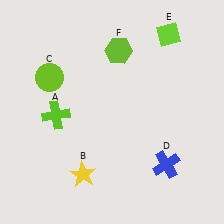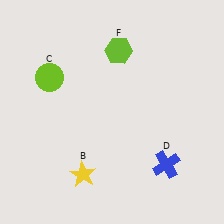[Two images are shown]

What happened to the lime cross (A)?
The lime cross (A) was removed in Image 2. It was in the bottom-left area of Image 1.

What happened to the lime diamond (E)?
The lime diamond (E) was removed in Image 2. It was in the top-right area of Image 1.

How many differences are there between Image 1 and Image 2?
There are 2 differences between the two images.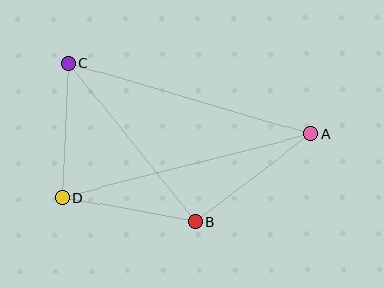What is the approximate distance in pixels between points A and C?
The distance between A and C is approximately 253 pixels.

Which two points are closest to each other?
Points C and D are closest to each other.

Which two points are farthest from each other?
Points A and D are farthest from each other.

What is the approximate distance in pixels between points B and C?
The distance between B and C is approximately 204 pixels.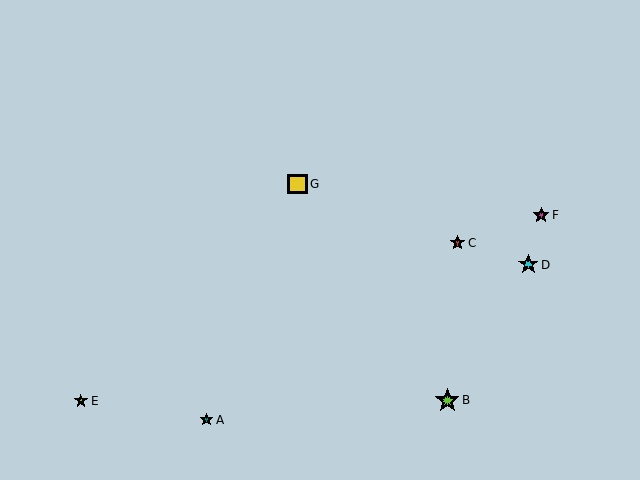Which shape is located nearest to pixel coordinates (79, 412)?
The lime star (labeled E) at (81, 401) is nearest to that location.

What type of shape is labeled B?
Shape B is a lime star.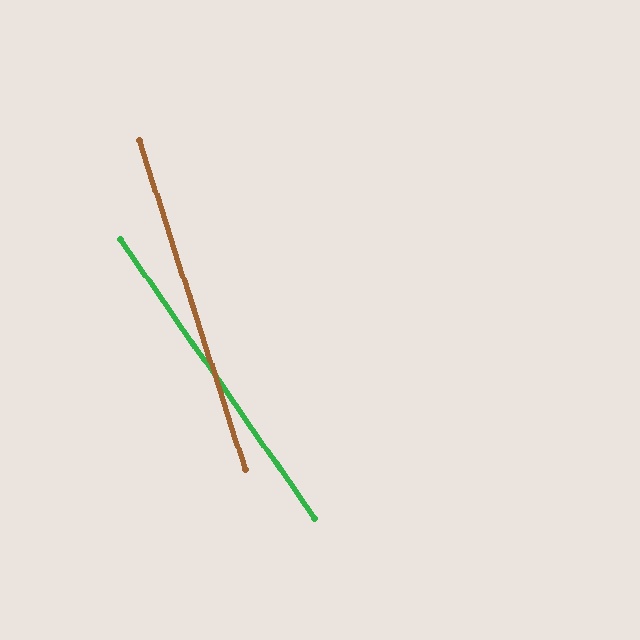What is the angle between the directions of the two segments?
Approximately 17 degrees.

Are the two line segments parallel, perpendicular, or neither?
Neither parallel nor perpendicular — they differ by about 17°.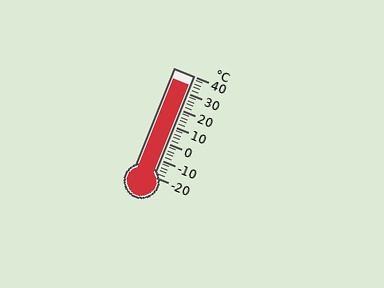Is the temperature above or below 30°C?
The temperature is above 30°C.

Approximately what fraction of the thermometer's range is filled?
The thermometer is filled to approximately 90% of its range.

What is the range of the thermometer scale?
The thermometer scale ranges from -20°C to 40°C.